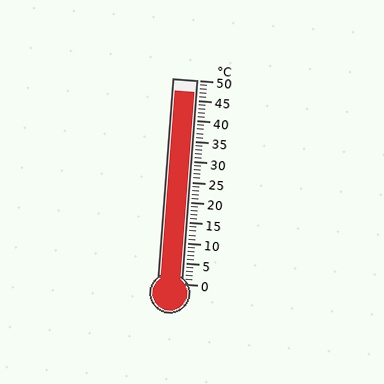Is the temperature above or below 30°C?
The temperature is above 30°C.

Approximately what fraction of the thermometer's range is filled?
The thermometer is filled to approximately 95% of its range.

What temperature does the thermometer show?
The thermometer shows approximately 47°C.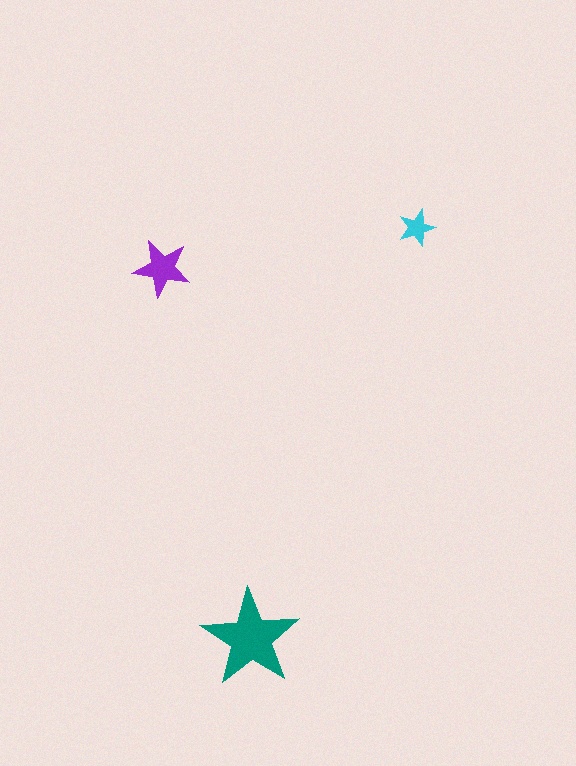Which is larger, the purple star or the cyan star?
The purple one.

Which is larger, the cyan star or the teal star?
The teal one.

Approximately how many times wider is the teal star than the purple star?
About 1.5 times wider.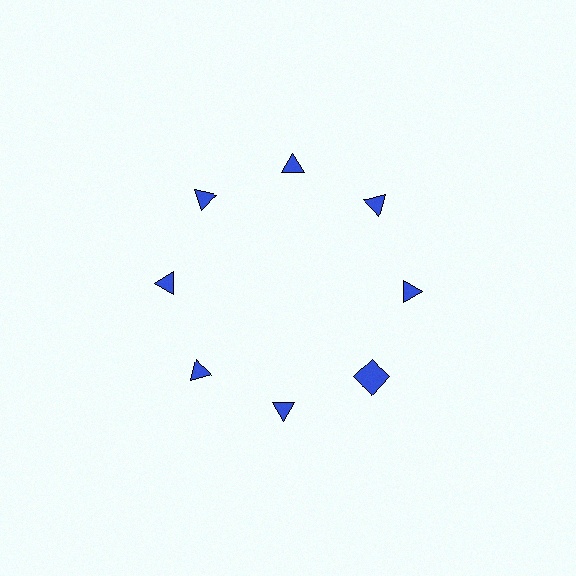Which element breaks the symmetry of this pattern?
The blue square at roughly the 4 o'clock position breaks the symmetry. All other shapes are blue triangles.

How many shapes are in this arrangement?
There are 8 shapes arranged in a ring pattern.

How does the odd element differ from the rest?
It has a different shape: square instead of triangle.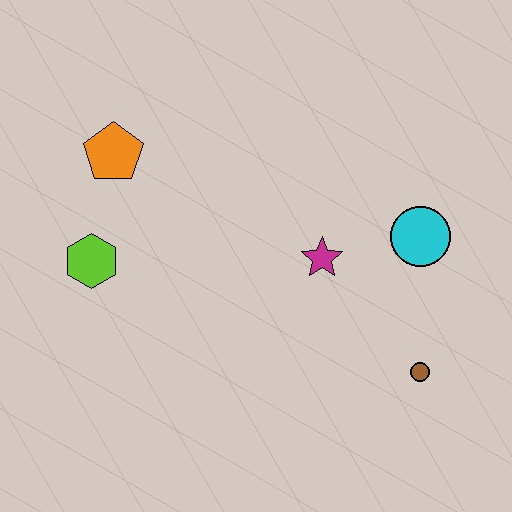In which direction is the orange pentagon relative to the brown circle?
The orange pentagon is to the left of the brown circle.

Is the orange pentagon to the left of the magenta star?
Yes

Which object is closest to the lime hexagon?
The orange pentagon is closest to the lime hexagon.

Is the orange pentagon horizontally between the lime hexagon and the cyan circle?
Yes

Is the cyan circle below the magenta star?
No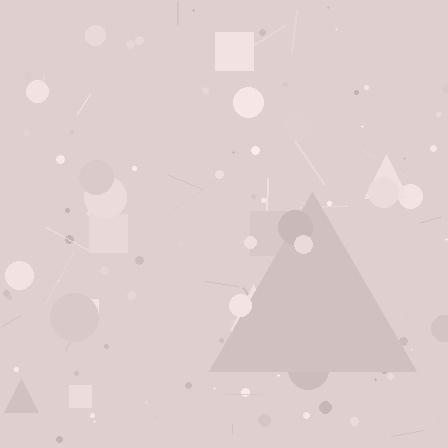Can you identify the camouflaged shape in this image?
The camouflaged shape is a triangle.